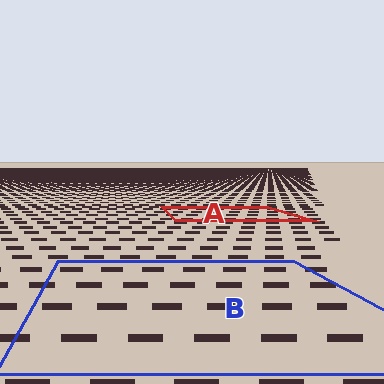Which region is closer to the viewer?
Region B is closer. The texture elements there are larger and more spread out.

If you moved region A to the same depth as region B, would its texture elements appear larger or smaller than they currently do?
They would appear larger. At a closer depth, the same texture elements are projected at a bigger on-screen size.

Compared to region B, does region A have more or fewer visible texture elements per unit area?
Region A has more texture elements per unit area — they are packed more densely because it is farther away.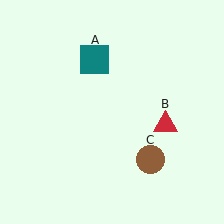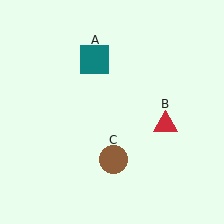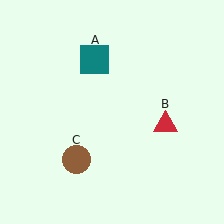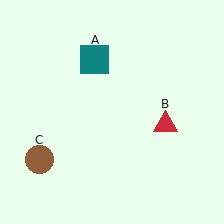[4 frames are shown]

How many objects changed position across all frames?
1 object changed position: brown circle (object C).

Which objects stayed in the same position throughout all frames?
Teal square (object A) and red triangle (object B) remained stationary.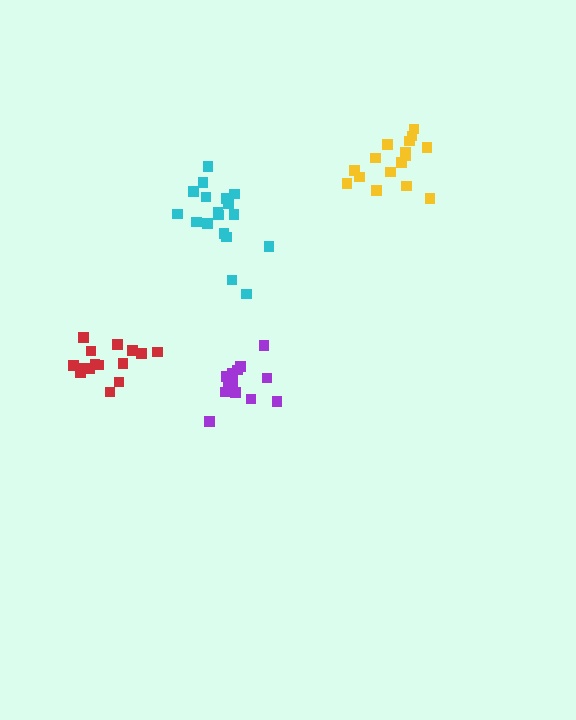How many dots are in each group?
Group 1: 18 dots, Group 2: 16 dots, Group 3: 13 dots, Group 4: 15 dots (62 total).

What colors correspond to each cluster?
The clusters are colored: cyan, yellow, purple, red.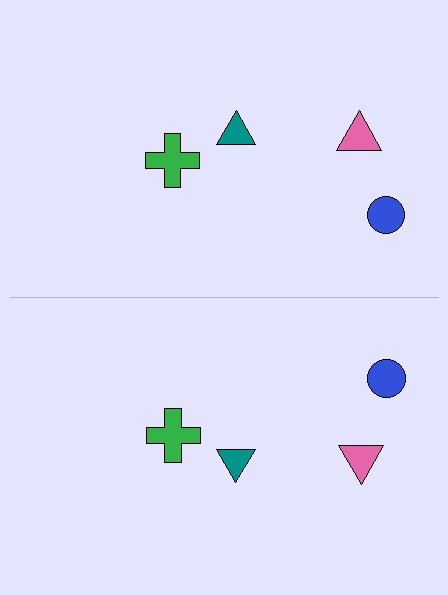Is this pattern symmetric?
Yes, this pattern has bilateral (reflection) symmetry.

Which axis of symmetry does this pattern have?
The pattern has a horizontal axis of symmetry running through the center of the image.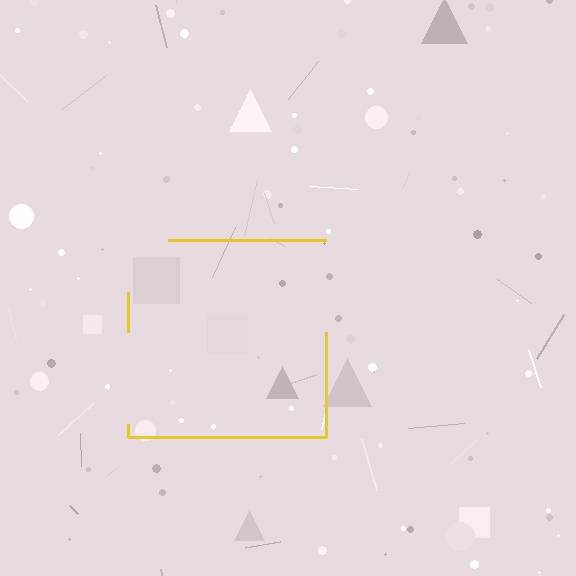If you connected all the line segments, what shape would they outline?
They would outline a square.